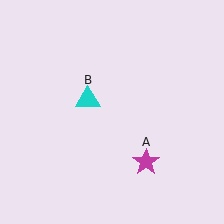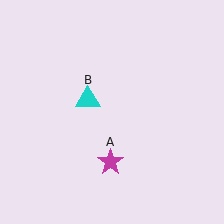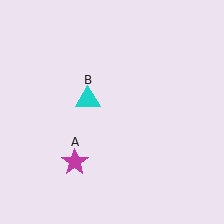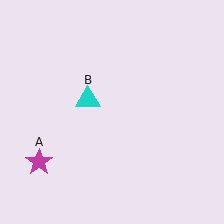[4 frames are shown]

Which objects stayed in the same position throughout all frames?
Cyan triangle (object B) remained stationary.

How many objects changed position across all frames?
1 object changed position: magenta star (object A).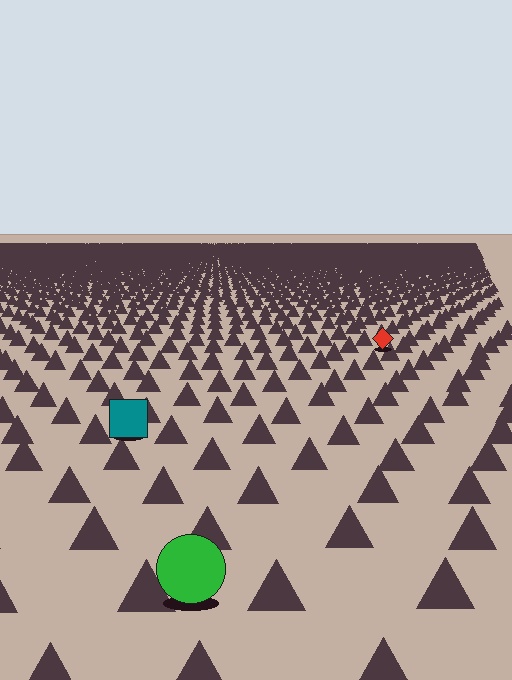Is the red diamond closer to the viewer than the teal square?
No. The teal square is closer — you can tell from the texture gradient: the ground texture is coarser near it.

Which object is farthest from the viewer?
The red diamond is farthest from the viewer. It appears smaller and the ground texture around it is denser.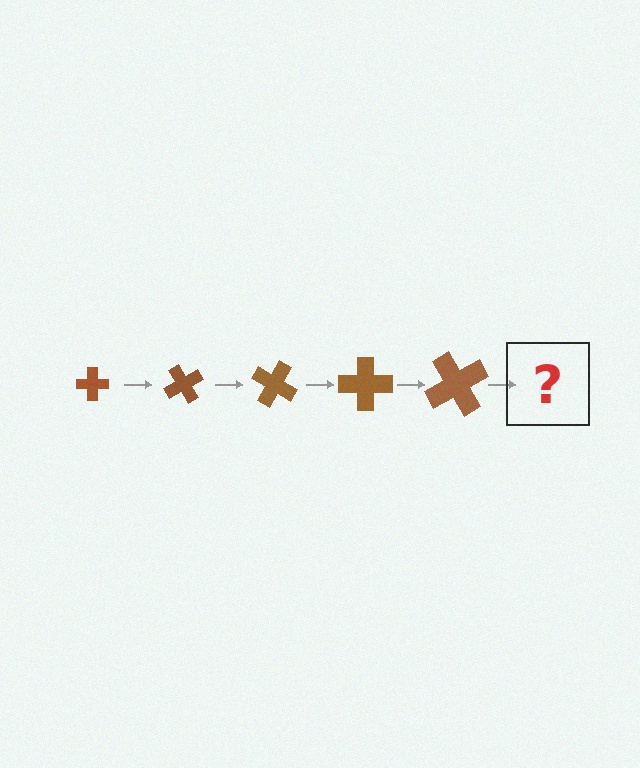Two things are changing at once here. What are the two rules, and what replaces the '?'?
The two rules are that the cross grows larger each step and it rotates 60 degrees each step. The '?' should be a cross, larger than the previous one and rotated 300 degrees from the start.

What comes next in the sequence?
The next element should be a cross, larger than the previous one and rotated 300 degrees from the start.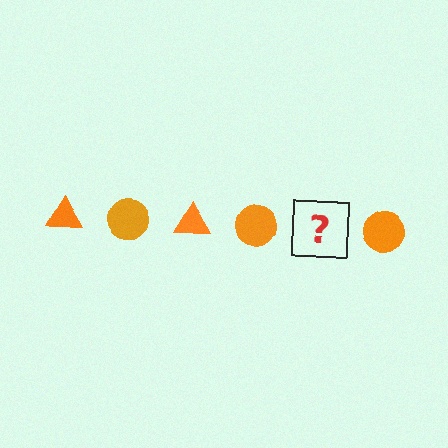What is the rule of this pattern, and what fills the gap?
The rule is that the pattern cycles through triangle, circle shapes in orange. The gap should be filled with an orange triangle.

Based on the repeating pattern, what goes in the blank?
The blank should be an orange triangle.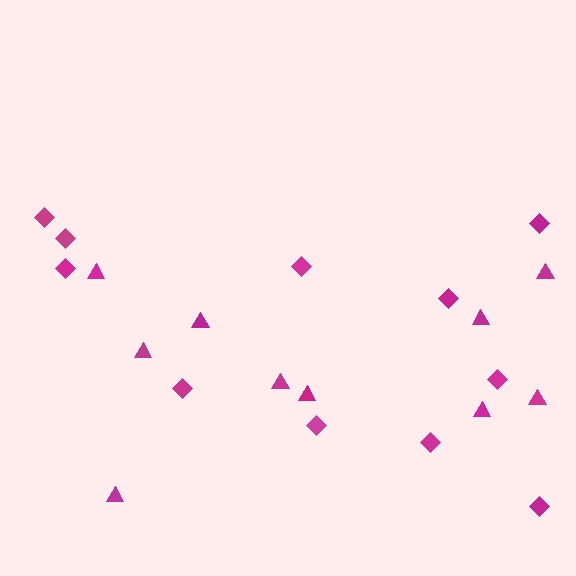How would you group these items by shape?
There are 2 groups: one group of diamonds (11) and one group of triangles (10).